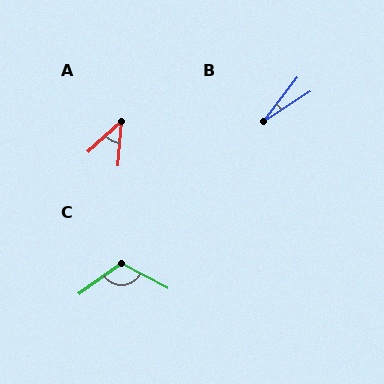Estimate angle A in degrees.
Approximately 43 degrees.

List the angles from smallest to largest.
B (19°), A (43°), C (116°).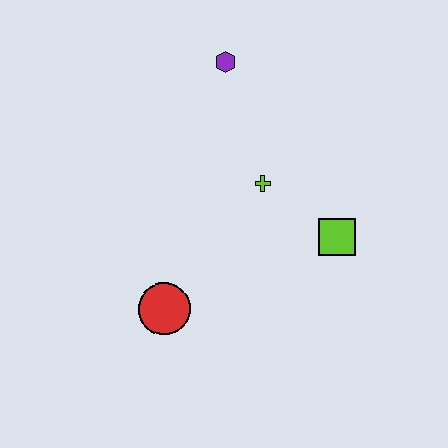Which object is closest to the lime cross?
The lime square is closest to the lime cross.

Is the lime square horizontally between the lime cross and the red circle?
No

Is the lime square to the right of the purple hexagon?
Yes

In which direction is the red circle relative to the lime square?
The red circle is to the left of the lime square.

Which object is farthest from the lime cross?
The red circle is farthest from the lime cross.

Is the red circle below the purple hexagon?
Yes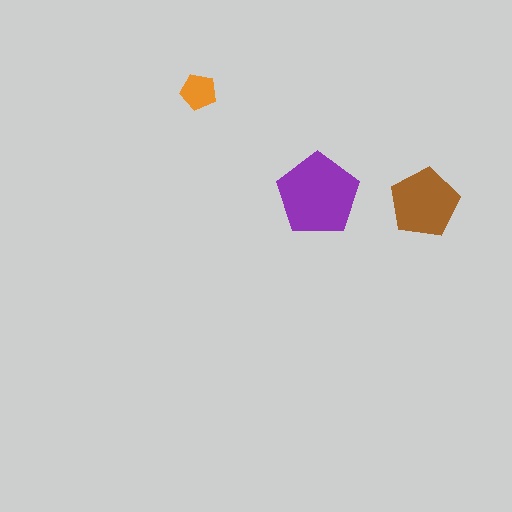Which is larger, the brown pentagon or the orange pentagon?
The brown one.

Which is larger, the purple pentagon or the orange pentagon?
The purple one.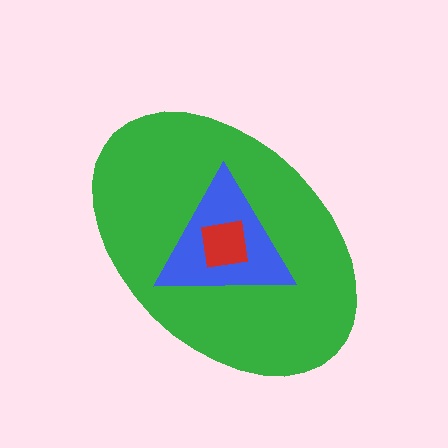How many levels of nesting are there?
3.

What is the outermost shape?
The green ellipse.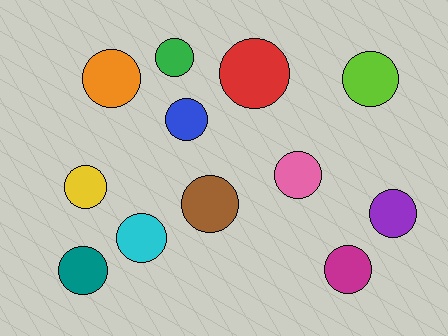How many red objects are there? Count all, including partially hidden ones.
There is 1 red object.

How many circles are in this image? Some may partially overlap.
There are 12 circles.